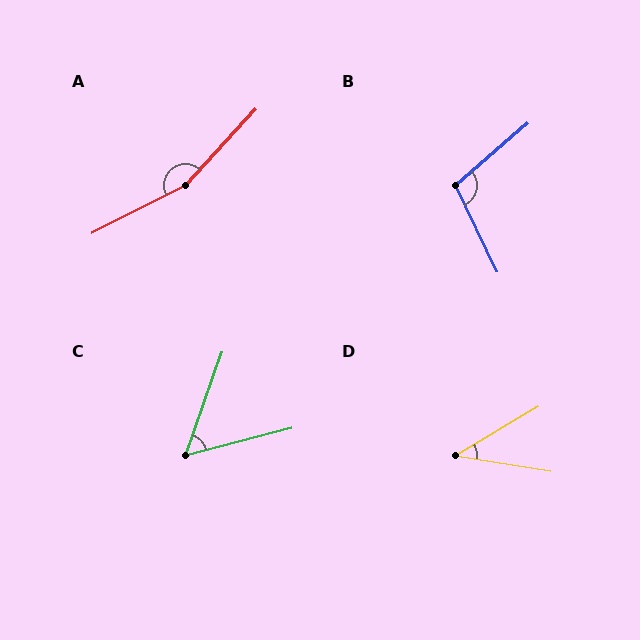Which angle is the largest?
A, at approximately 160 degrees.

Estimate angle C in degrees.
Approximately 56 degrees.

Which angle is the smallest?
D, at approximately 40 degrees.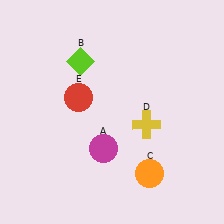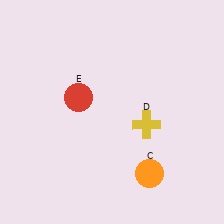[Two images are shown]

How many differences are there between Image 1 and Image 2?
There are 2 differences between the two images.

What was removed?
The magenta circle (A), the lime diamond (B) were removed in Image 2.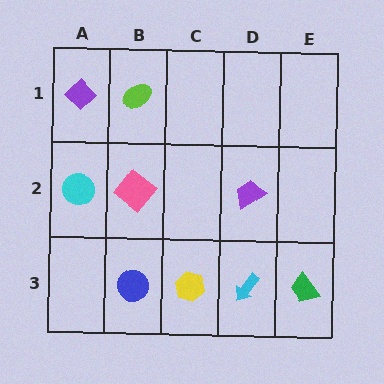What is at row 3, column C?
A yellow hexagon.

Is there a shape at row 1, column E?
No, that cell is empty.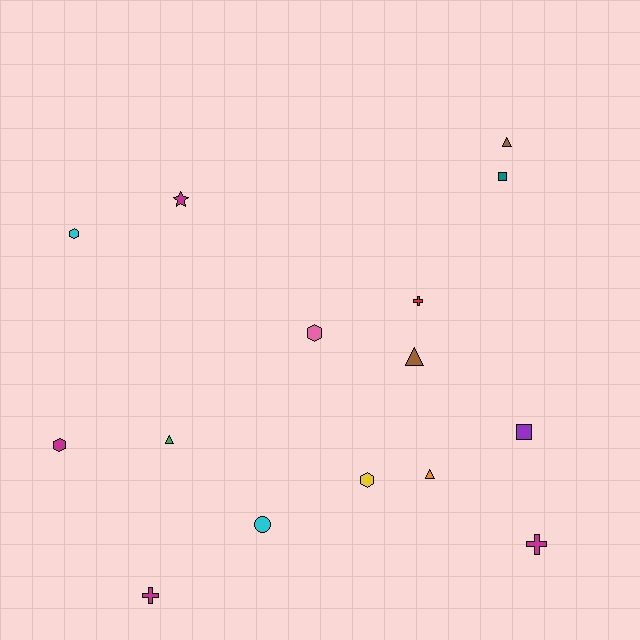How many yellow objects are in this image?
There is 1 yellow object.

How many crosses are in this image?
There are 3 crosses.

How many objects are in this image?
There are 15 objects.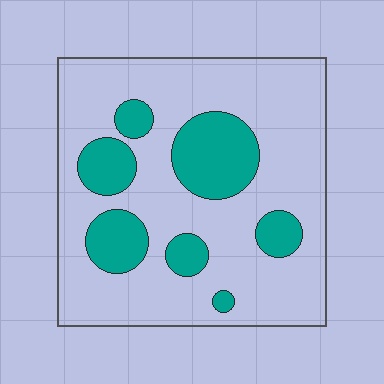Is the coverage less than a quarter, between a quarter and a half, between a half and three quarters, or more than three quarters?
Less than a quarter.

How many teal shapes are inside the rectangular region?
7.